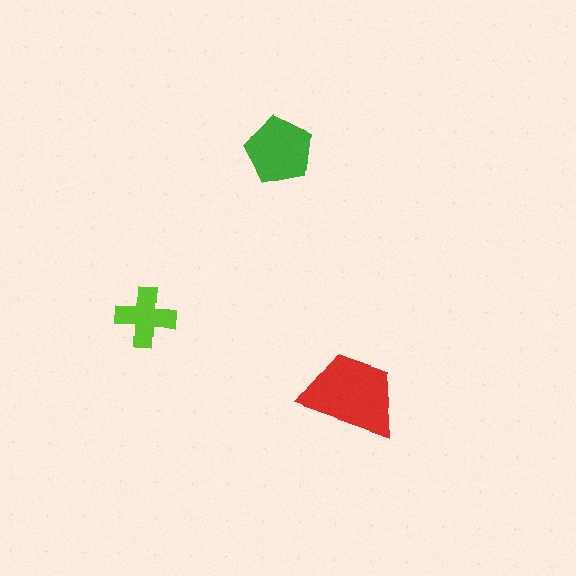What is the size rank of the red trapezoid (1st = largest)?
1st.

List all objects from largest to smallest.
The red trapezoid, the green pentagon, the lime cross.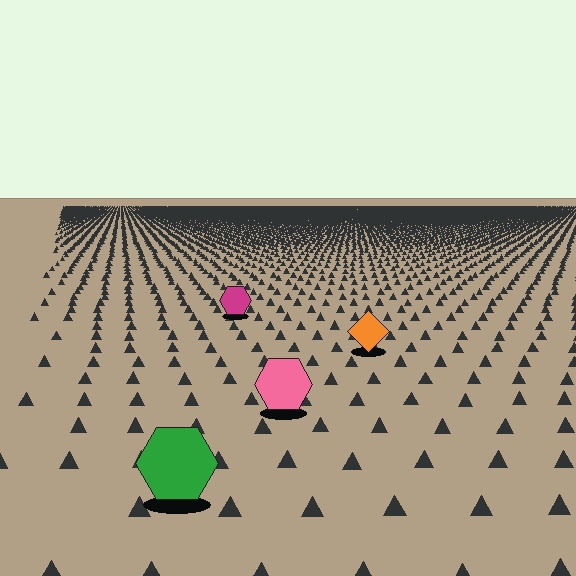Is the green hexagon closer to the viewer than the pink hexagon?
Yes. The green hexagon is closer — you can tell from the texture gradient: the ground texture is coarser near it.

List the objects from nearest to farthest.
From nearest to farthest: the green hexagon, the pink hexagon, the orange diamond, the magenta hexagon.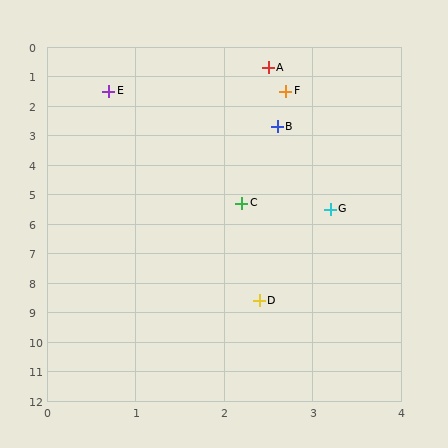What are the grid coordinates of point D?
Point D is at approximately (2.4, 8.6).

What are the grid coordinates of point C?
Point C is at approximately (2.2, 5.3).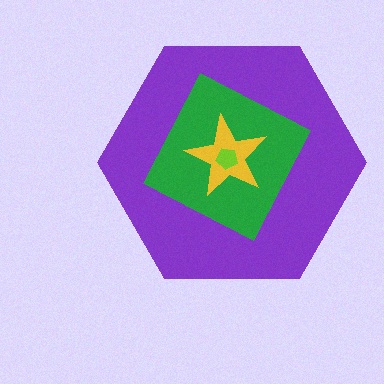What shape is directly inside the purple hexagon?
The green diamond.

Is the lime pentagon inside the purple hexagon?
Yes.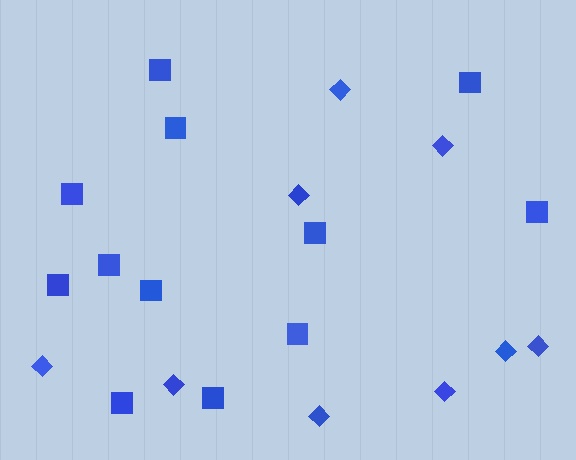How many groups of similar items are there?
There are 2 groups: one group of diamonds (9) and one group of squares (12).